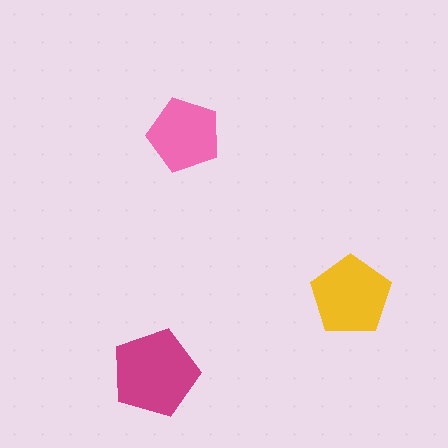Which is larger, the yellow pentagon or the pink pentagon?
The yellow one.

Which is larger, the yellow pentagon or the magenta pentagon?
The magenta one.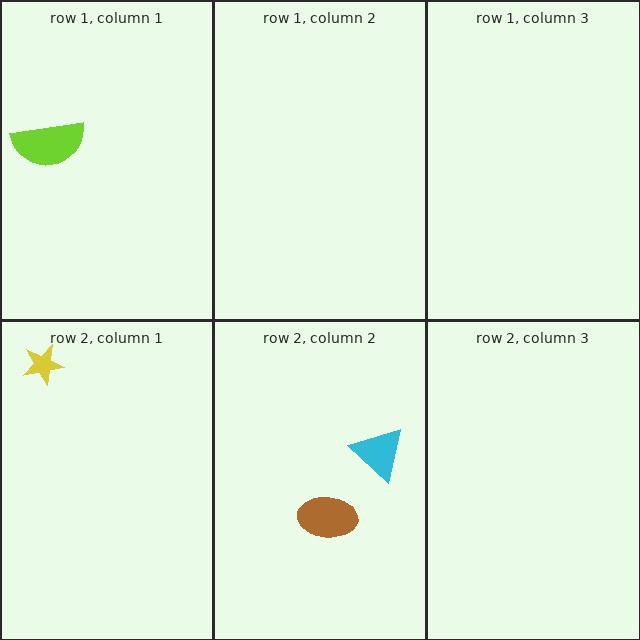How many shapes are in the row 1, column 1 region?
1.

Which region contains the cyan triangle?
The row 2, column 2 region.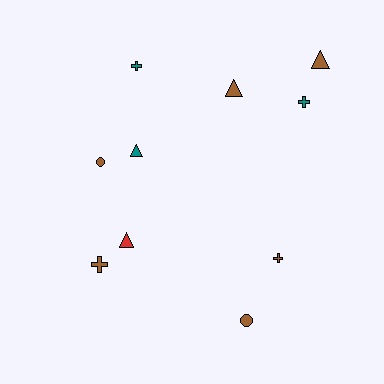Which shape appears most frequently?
Cross, with 4 objects.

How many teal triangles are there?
There is 1 teal triangle.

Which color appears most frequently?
Brown, with 6 objects.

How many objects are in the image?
There are 10 objects.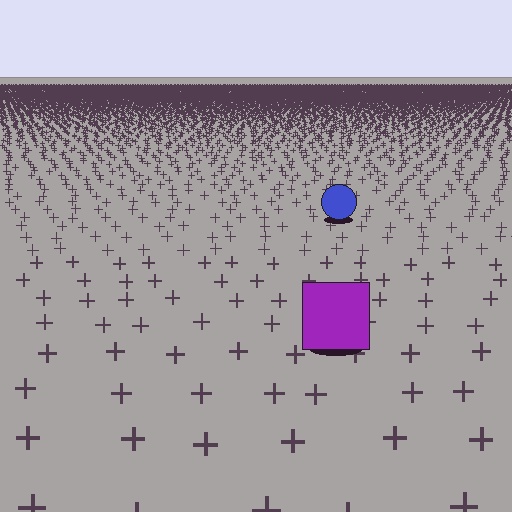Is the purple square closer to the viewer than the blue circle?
Yes. The purple square is closer — you can tell from the texture gradient: the ground texture is coarser near it.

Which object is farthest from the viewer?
The blue circle is farthest from the viewer. It appears smaller and the ground texture around it is denser.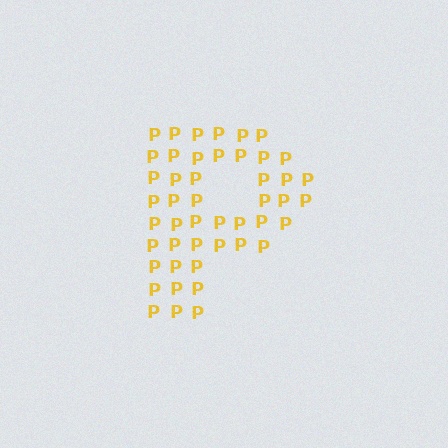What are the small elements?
The small elements are letter P's.